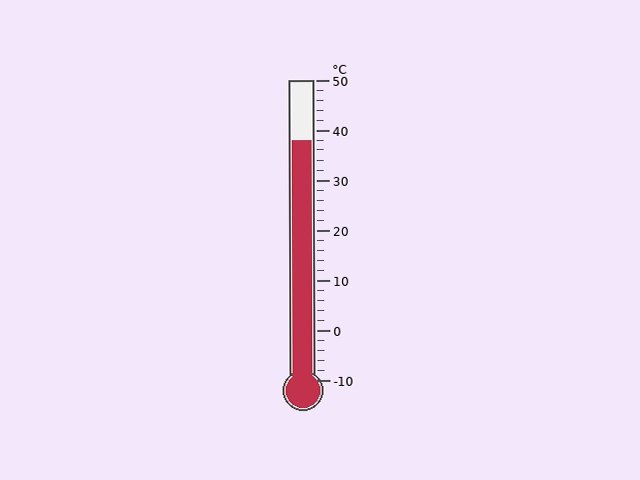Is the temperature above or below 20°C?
The temperature is above 20°C.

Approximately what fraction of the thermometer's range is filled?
The thermometer is filled to approximately 80% of its range.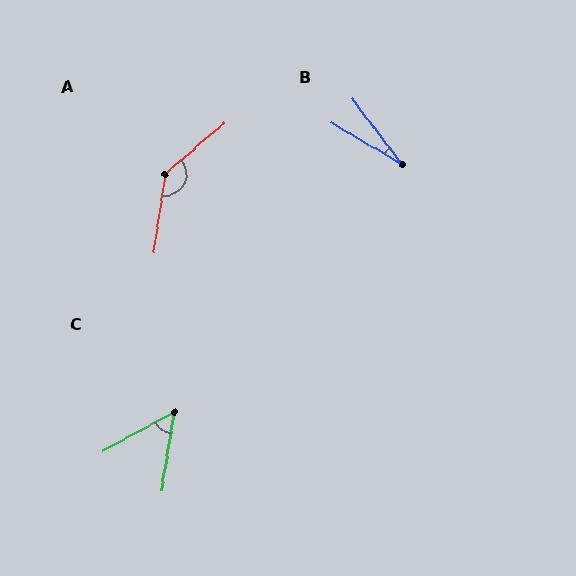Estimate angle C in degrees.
Approximately 52 degrees.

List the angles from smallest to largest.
B (23°), C (52°), A (139°).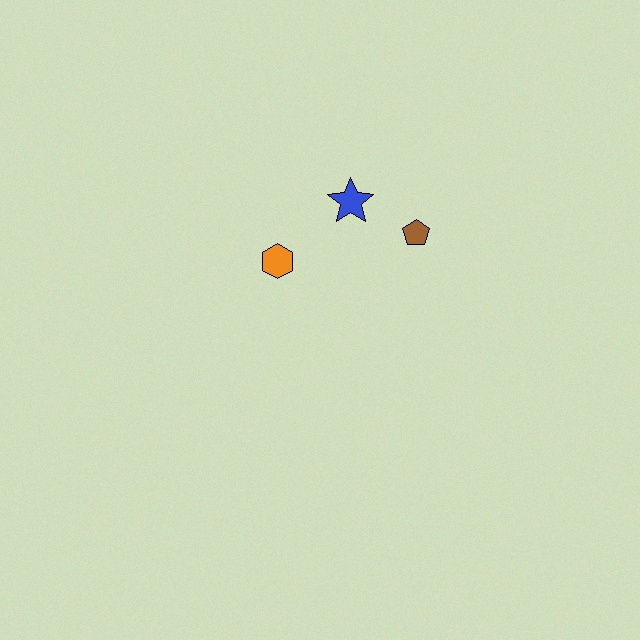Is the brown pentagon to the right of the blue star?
Yes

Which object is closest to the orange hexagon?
The blue star is closest to the orange hexagon.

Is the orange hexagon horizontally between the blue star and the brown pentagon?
No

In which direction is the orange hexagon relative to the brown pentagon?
The orange hexagon is to the left of the brown pentagon.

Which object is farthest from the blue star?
The orange hexagon is farthest from the blue star.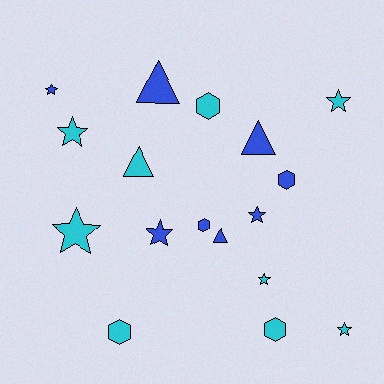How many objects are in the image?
There are 17 objects.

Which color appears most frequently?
Cyan, with 9 objects.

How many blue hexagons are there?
There are 2 blue hexagons.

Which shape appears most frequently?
Star, with 8 objects.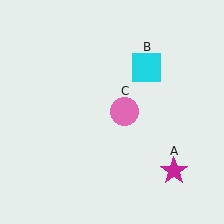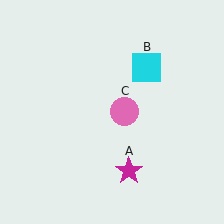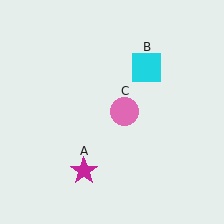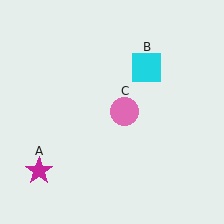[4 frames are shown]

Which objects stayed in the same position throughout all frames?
Cyan square (object B) and pink circle (object C) remained stationary.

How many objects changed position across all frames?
1 object changed position: magenta star (object A).